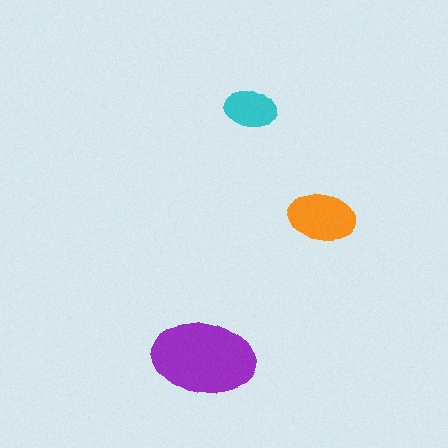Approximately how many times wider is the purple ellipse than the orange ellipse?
About 1.5 times wider.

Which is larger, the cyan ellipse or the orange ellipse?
The orange one.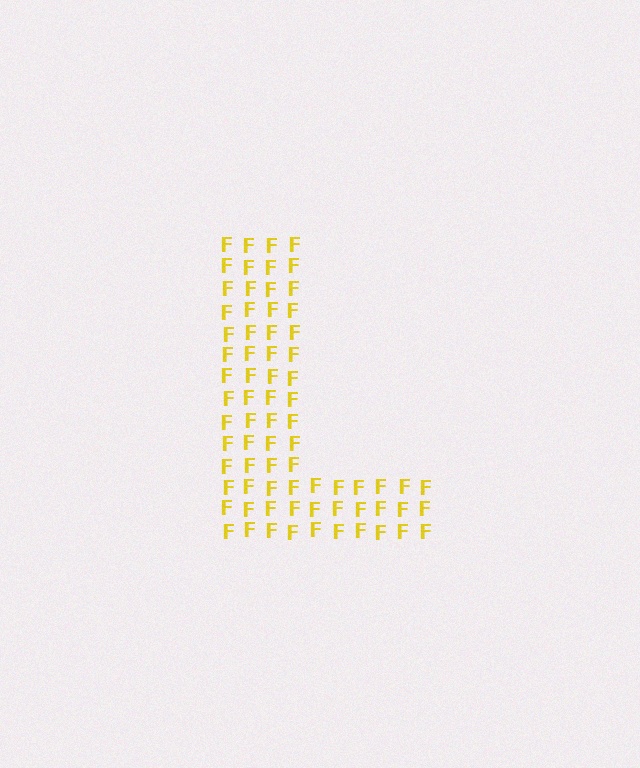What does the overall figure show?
The overall figure shows the letter L.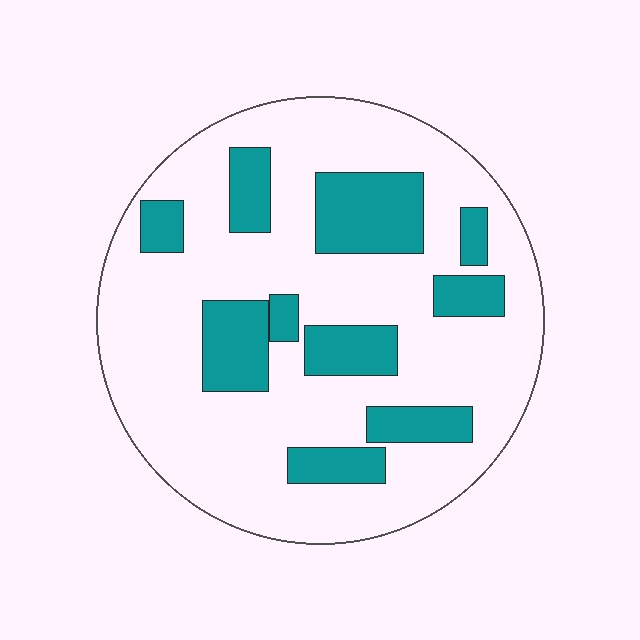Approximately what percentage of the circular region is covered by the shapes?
Approximately 25%.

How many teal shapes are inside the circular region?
10.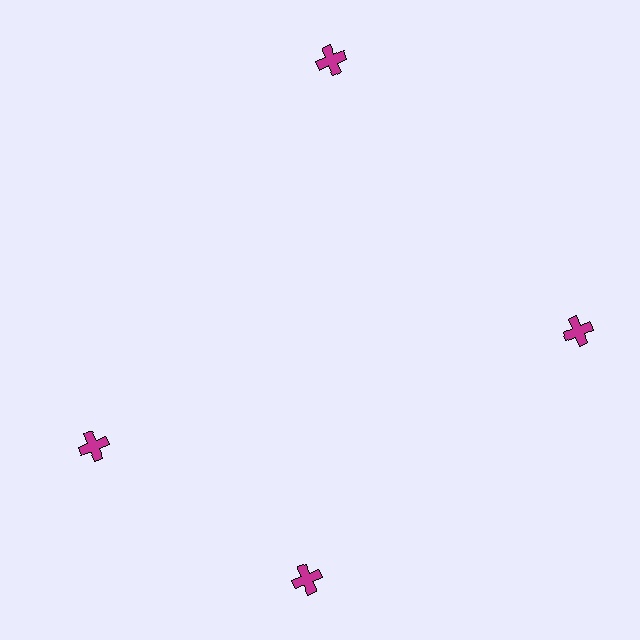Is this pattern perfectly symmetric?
No. The 4 magenta crosses are arranged in a ring, but one element near the 9 o'clock position is rotated out of alignment along the ring, breaking the 4-fold rotational symmetry.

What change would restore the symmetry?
The symmetry would be restored by rotating it back into even spacing with its neighbors so that all 4 crosses sit at equal angles and equal distance from the center.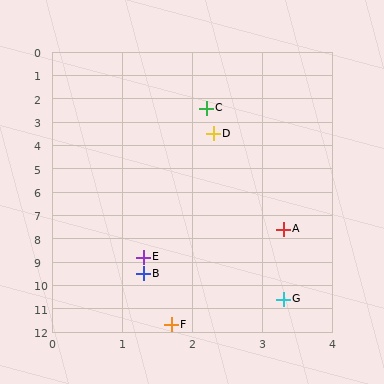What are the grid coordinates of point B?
Point B is at approximately (1.3, 9.5).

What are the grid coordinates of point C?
Point C is at approximately (2.2, 2.4).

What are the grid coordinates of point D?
Point D is at approximately (2.3, 3.5).